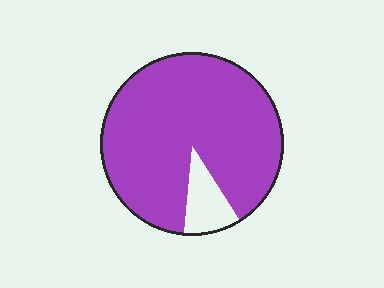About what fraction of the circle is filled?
About nine tenths (9/10).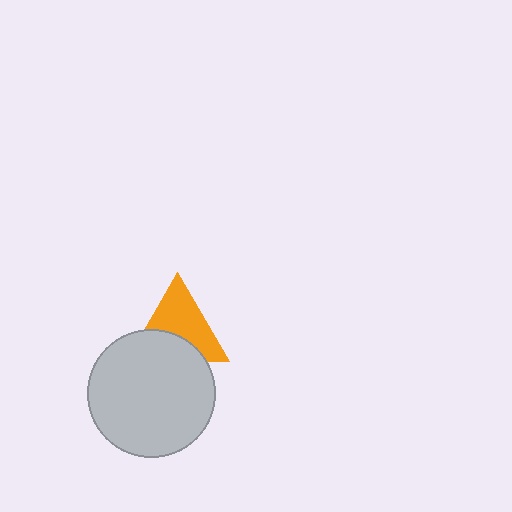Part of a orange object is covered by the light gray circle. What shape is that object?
It is a triangle.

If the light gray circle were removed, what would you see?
You would see the complete orange triangle.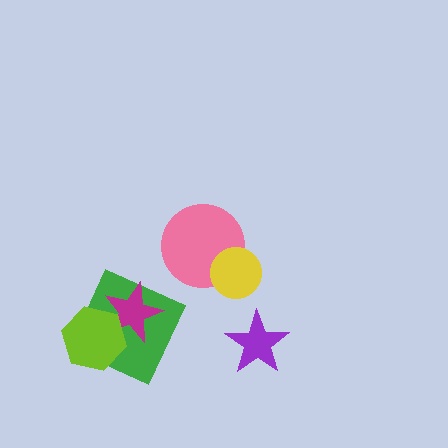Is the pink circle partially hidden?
Yes, it is partially covered by another shape.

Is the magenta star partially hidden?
Yes, it is partially covered by another shape.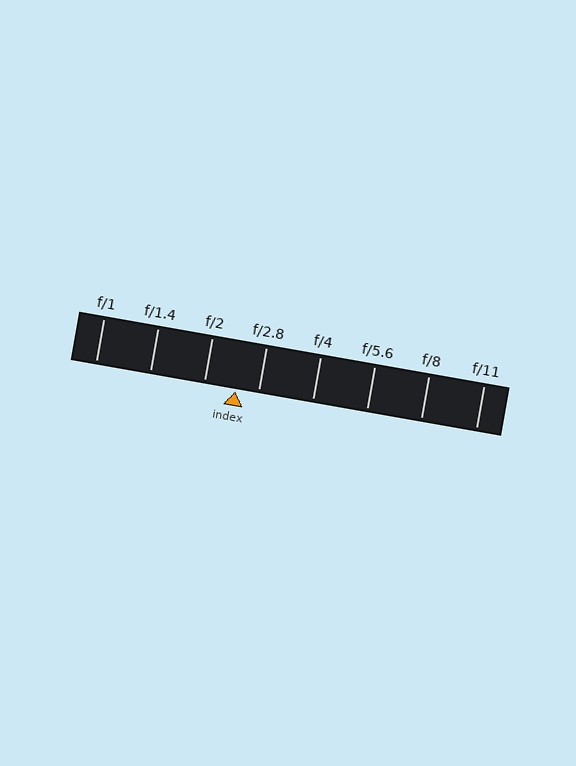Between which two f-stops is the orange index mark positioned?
The index mark is between f/2 and f/2.8.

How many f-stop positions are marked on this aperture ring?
There are 8 f-stop positions marked.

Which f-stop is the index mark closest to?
The index mark is closest to f/2.8.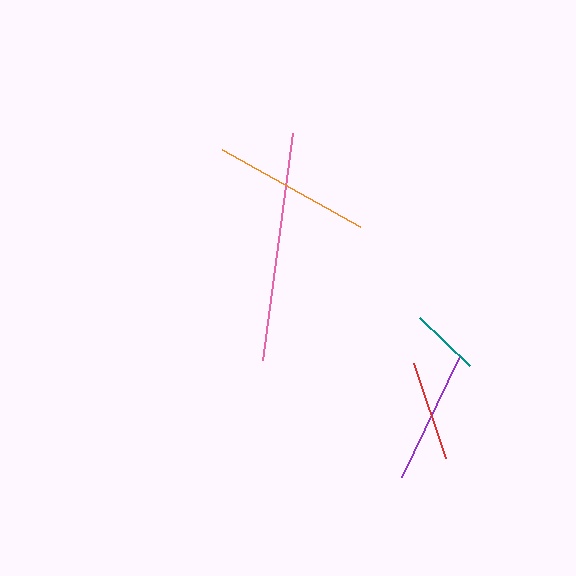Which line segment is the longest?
The pink line is the longest at approximately 228 pixels.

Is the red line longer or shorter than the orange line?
The orange line is longer than the red line.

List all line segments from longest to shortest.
From longest to shortest: pink, orange, purple, red, teal.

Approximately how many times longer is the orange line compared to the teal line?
The orange line is approximately 2.3 times the length of the teal line.